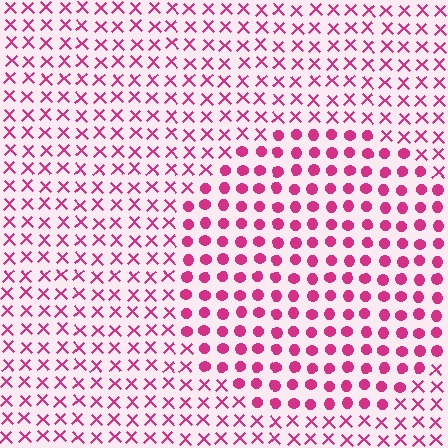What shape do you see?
I see a circle.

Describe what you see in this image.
The image is filled with small magenta elements arranged in a uniform grid. A circle-shaped region contains circles, while the surrounding area contains X marks. The boundary is defined purely by the change in element shape.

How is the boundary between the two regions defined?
The boundary is defined by a change in element shape: circles inside vs. X marks outside. All elements share the same color and spacing.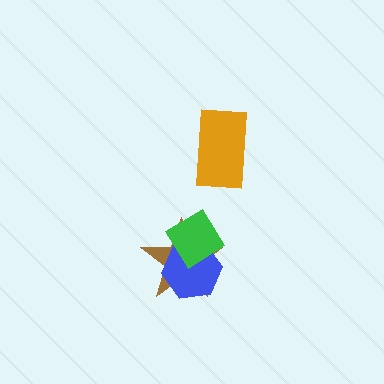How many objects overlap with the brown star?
2 objects overlap with the brown star.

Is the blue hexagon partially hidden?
Yes, it is partially covered by another shape.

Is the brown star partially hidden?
Yes, it is partially covered by another shape.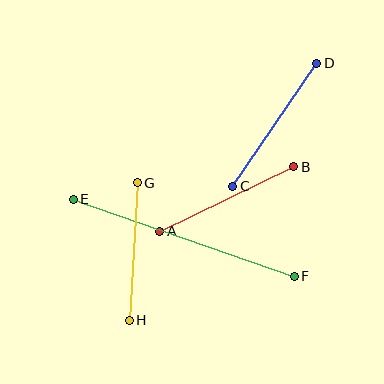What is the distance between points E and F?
The distance is approximately 234 pixels.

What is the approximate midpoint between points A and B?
The midpoint is at approximately (227, 199) pixels.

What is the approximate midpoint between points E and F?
The midpoint is at approximately (184, 238) pixels.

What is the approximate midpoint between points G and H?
The midpoint is at approximately (133, 252) pixels.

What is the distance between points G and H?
The distance is approximately 137 pixels.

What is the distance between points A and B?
The distance is approximately 149 pixels.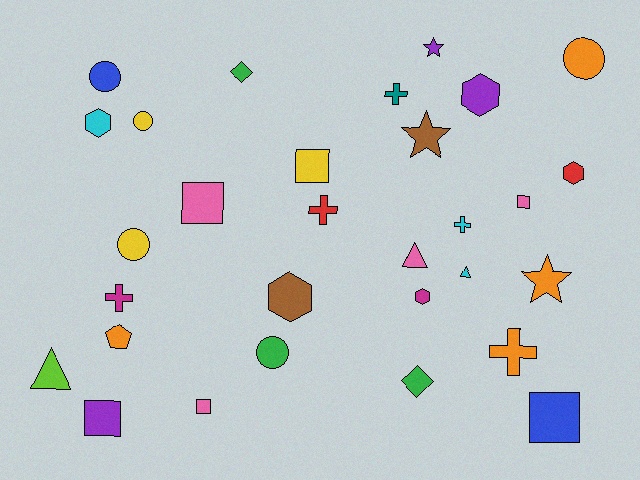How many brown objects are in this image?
There are 2 brown objects.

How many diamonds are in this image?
There are 2 diamonds.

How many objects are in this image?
There are 30 objects.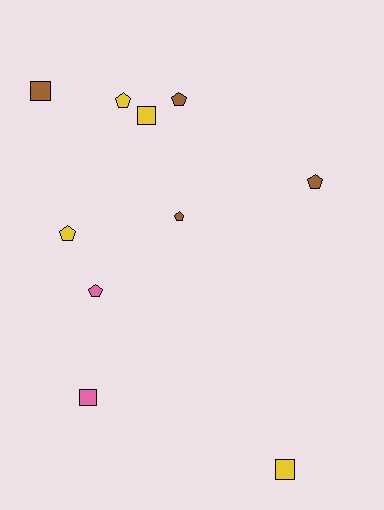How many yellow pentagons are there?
There are 2 yellow pentagons.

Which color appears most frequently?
Brown, with 4 objects.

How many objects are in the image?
There are 10 objects.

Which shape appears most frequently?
Pentagon, with 6 objects.